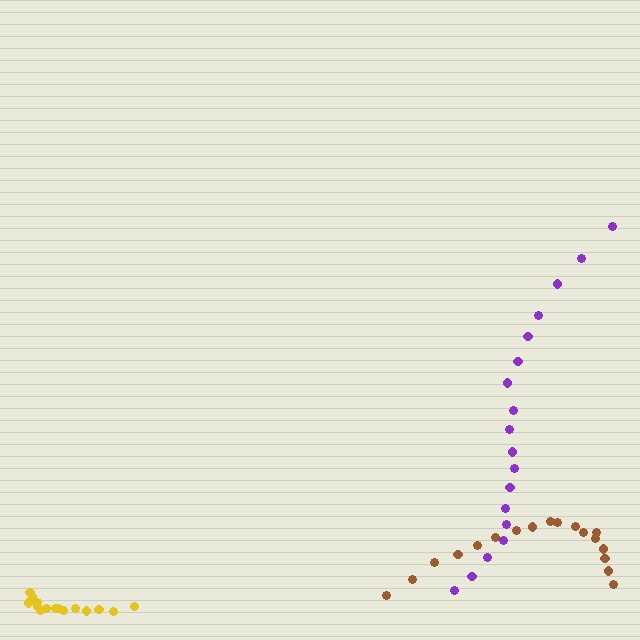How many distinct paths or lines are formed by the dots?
There are 3 distinct paths.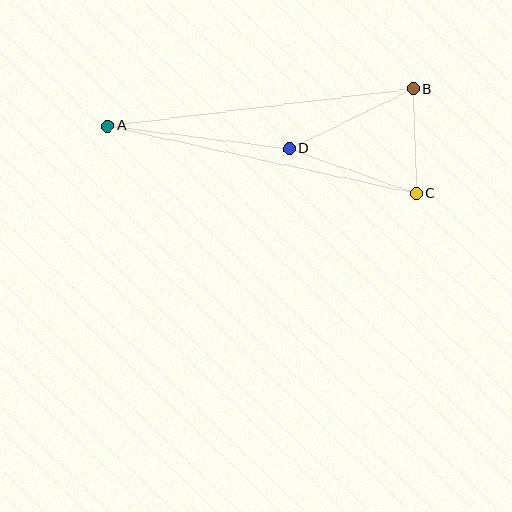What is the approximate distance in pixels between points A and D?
The distance between A and D is approximately 183 pixels.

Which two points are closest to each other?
Points B and C are closest to each other.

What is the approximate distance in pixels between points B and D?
The distance between B and D is approximately 138 pixels.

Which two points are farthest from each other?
Points A and C are farthest from each other.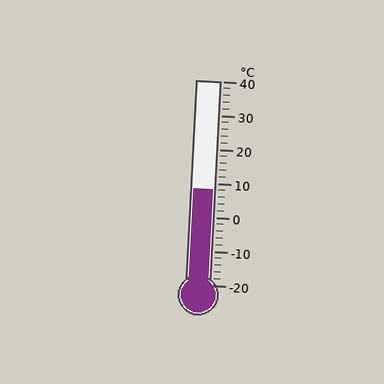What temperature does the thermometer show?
The thermometer shows approximately 8°C.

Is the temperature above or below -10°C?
The temperature is above -10°C.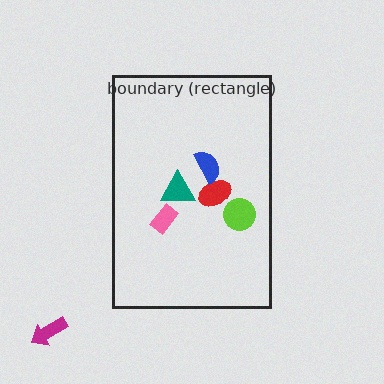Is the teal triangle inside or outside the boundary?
Inside.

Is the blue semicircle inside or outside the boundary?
Inside.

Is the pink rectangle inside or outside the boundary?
Inside.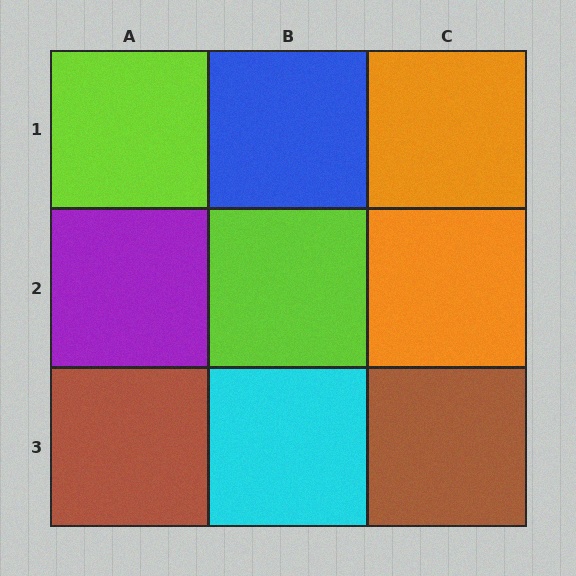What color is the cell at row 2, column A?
Purple.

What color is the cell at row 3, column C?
Brown.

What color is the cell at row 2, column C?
Orange.